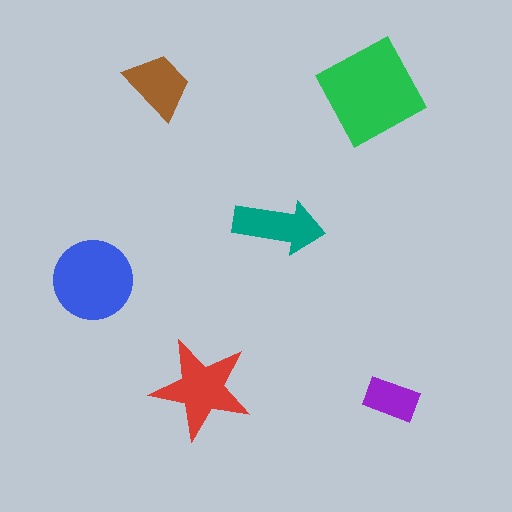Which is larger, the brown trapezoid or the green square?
The green square.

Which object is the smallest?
The purple rectangle.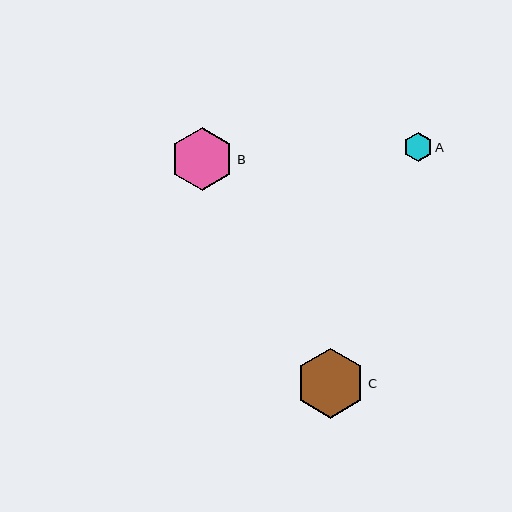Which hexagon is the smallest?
Hexagon A is the smallest with a size of approximately 28 pixels.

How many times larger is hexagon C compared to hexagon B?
Hexagon C is approximately 1.1 times the size of hexagon B.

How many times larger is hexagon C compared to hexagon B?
Hexagon C is approximately 1.1 times the size of hexagon B.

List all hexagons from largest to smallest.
From largest to smallest: C, B, A.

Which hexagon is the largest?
Hexagon C is the largest with a size of approximately 70 pixels.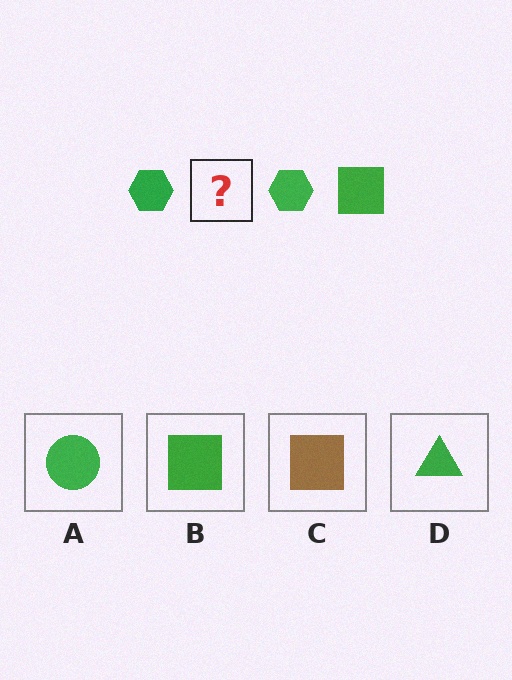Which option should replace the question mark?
Option B.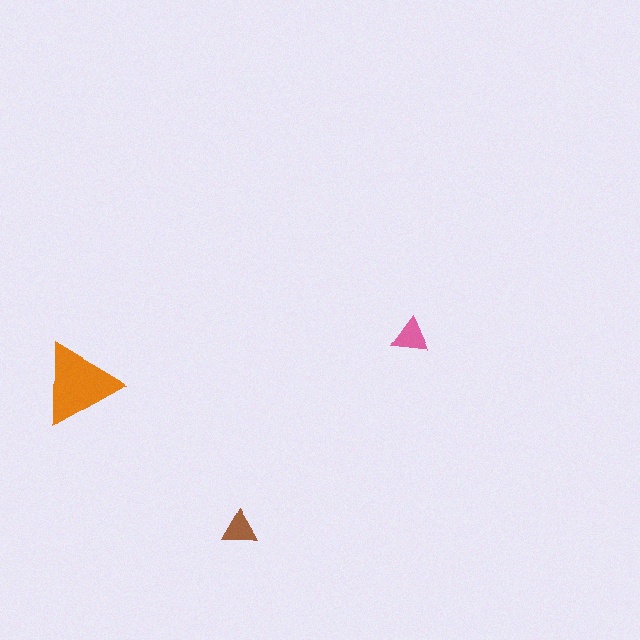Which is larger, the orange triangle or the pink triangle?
The orange one.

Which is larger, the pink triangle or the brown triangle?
The pink one.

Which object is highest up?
The pink triangle is topmost.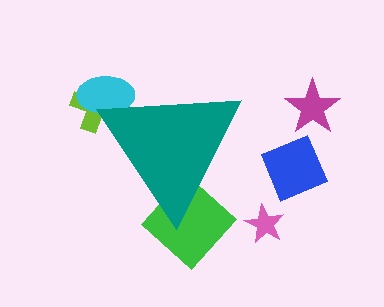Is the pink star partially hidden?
No, the pink star is fully visible.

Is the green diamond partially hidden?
Yes, the green diamond is partially hidden behind the teal triangle.